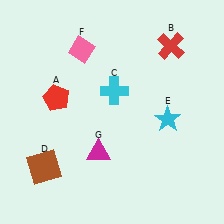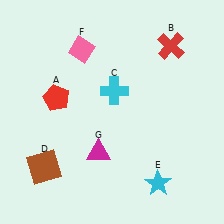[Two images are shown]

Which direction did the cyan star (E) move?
The cyan star (E) moved down.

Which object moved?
The cyan star (E) moved down.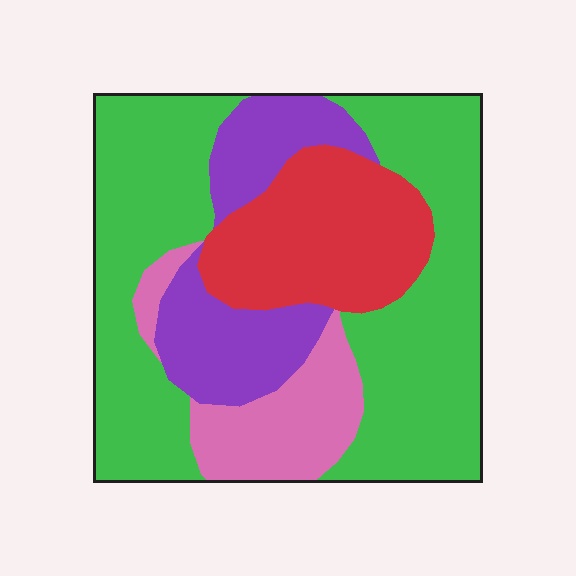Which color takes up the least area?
Pink, at roughly 15%.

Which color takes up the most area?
Green, at roughly 50%.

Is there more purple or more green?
Green.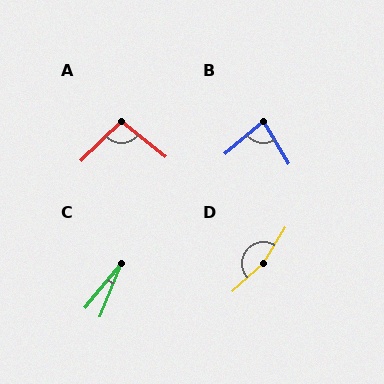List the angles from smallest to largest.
C (17°), B (81°), A (97°), D (165°).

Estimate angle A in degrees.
Approximately 97 degrees.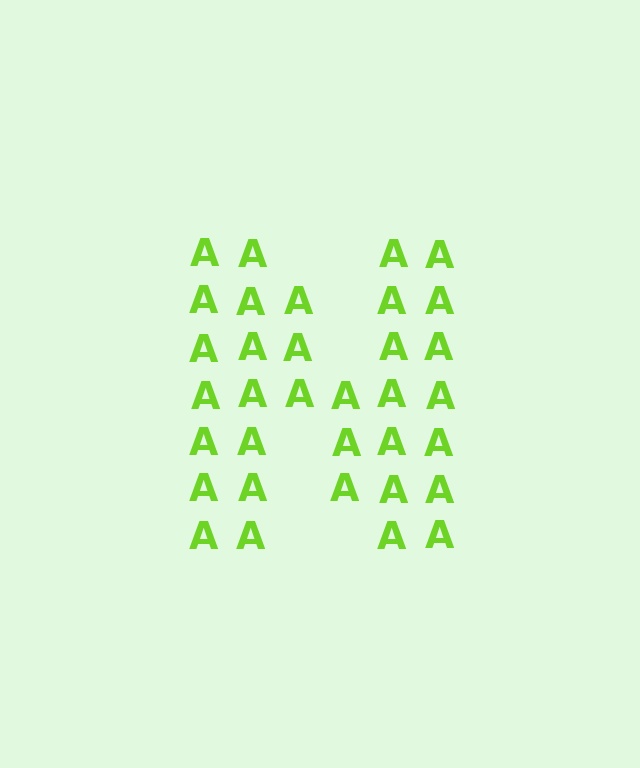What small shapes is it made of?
It is made of small letter A's.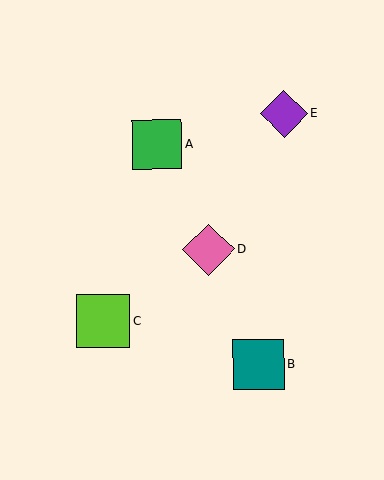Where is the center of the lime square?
The center of the lime square is at (103, 321).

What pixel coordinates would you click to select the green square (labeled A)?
Click at (157, 144) to select the green square A.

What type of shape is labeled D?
Shape D is a pink diamond.